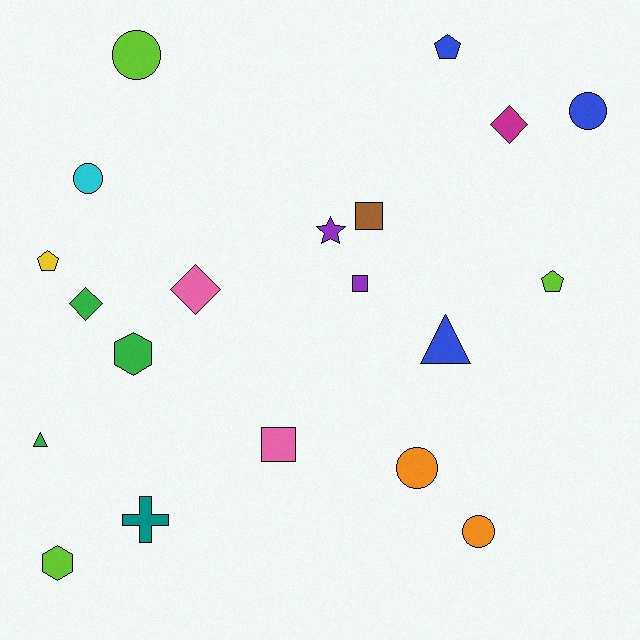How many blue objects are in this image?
There are 3 blue objects.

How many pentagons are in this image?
There are 3 pentagons.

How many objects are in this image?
There are 20 objects.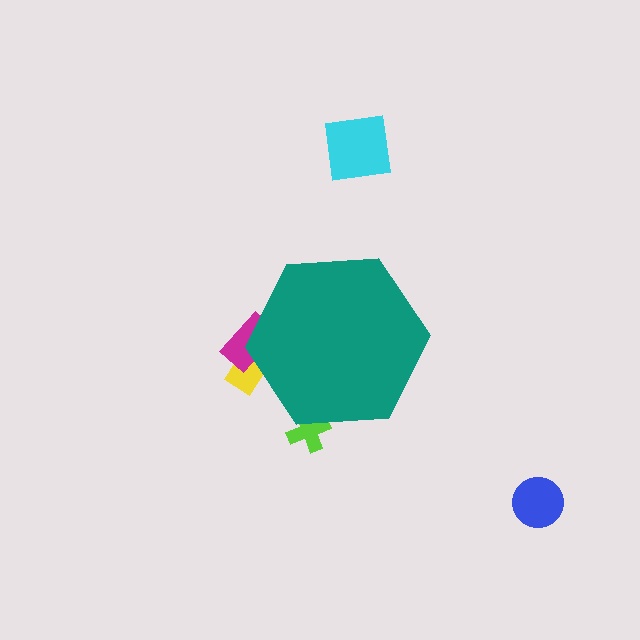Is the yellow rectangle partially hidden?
Yes, the yellow rectangle is partially hidden behind the teal hexagon.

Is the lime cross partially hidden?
Yes, the lime cross is partially hidden behind the teal hexagon.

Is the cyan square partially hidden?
No, the cyan square is fully visible.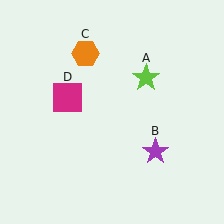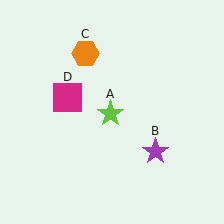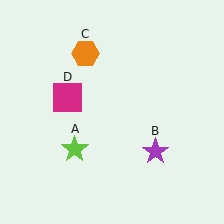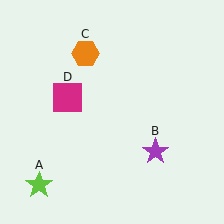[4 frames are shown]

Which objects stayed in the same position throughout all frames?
Purple star (object B) and orange hexagon (object C) and magenta square (object D) remained stationary.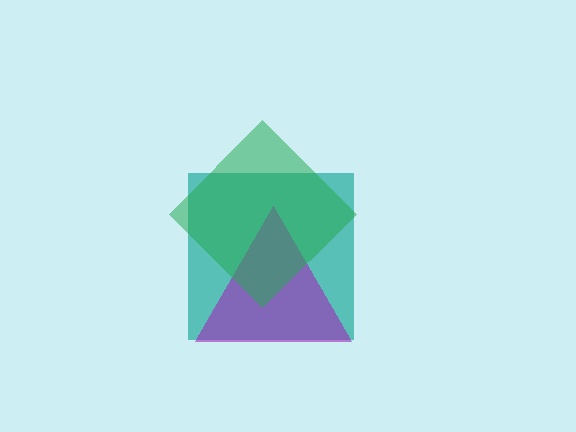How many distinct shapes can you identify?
There are 3 distinct shapes: a teal square, a purple triangle, a green diamond.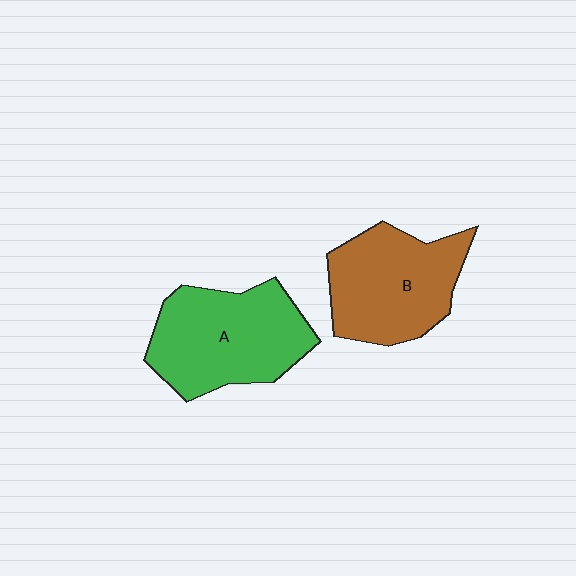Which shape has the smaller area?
Shape B (brown).